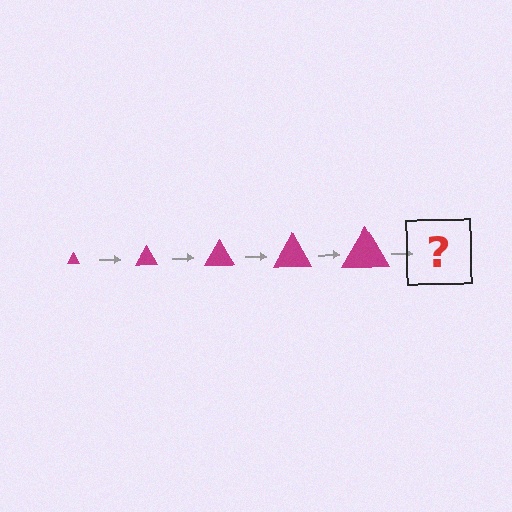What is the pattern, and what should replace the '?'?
The pattern is that the triangle gets progressively larger each step. The '?' should be a magenta triangle, larger than the previous one.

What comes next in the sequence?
The next element should be a magenta triangle, larger than the previous one.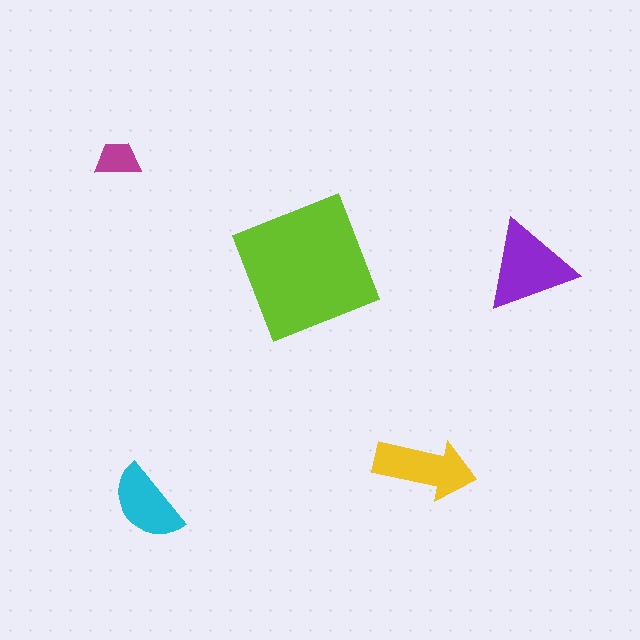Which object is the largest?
The lime square.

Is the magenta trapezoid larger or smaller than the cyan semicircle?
Smaller.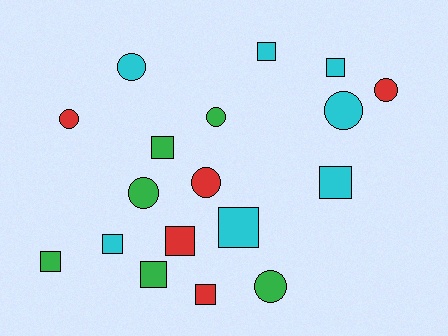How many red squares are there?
There are 2 red squares.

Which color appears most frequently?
Cyan, with 7 objects.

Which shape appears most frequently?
Square, with 10 objects.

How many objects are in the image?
There are 18 objects.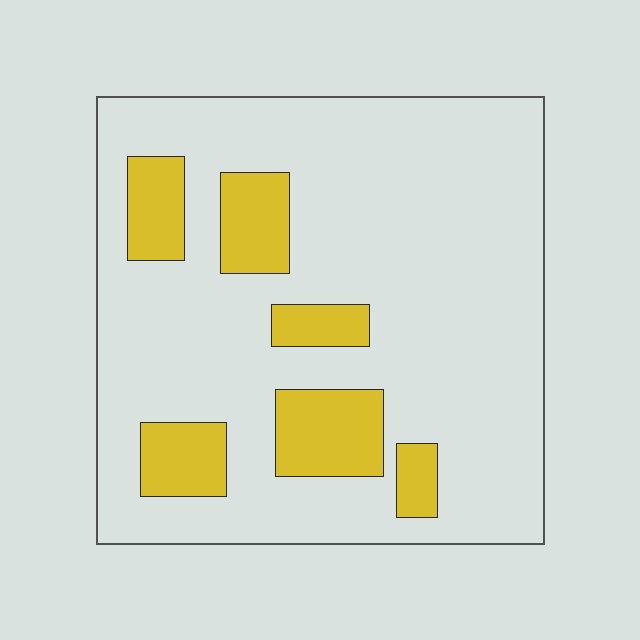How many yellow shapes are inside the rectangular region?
6.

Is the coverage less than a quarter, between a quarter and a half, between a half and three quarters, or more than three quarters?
Less than a quarter.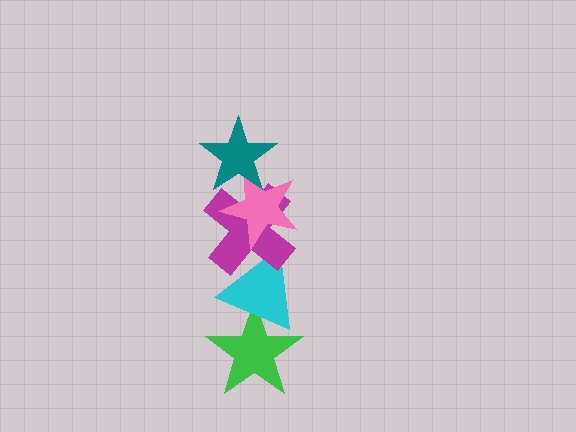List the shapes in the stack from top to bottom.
From top to bottom: the teal star, the pink star, the magenta cross, the cyan triangle, the green star.